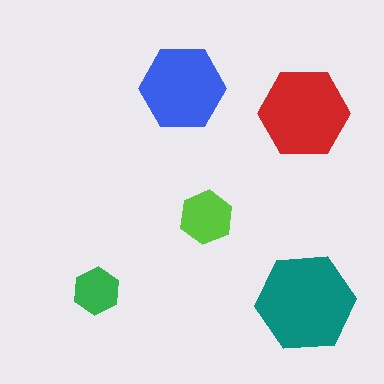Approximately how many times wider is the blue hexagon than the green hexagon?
About 2 times wider.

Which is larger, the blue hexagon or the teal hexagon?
The teal one.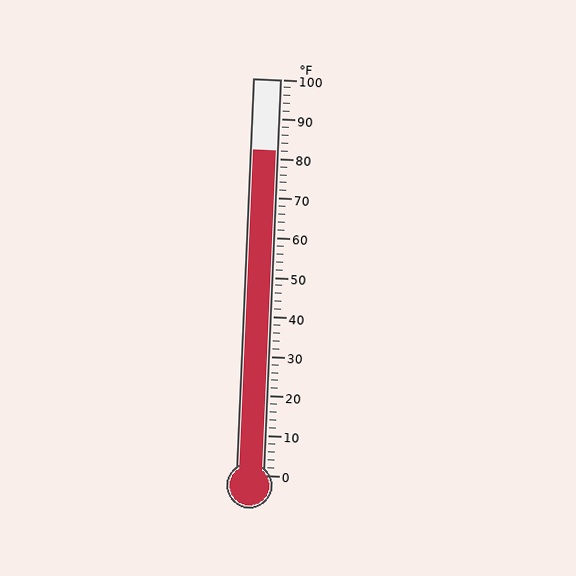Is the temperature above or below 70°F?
The temperature is above 70°F.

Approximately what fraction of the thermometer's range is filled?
The thermometer is filled to approximately 80% of its range.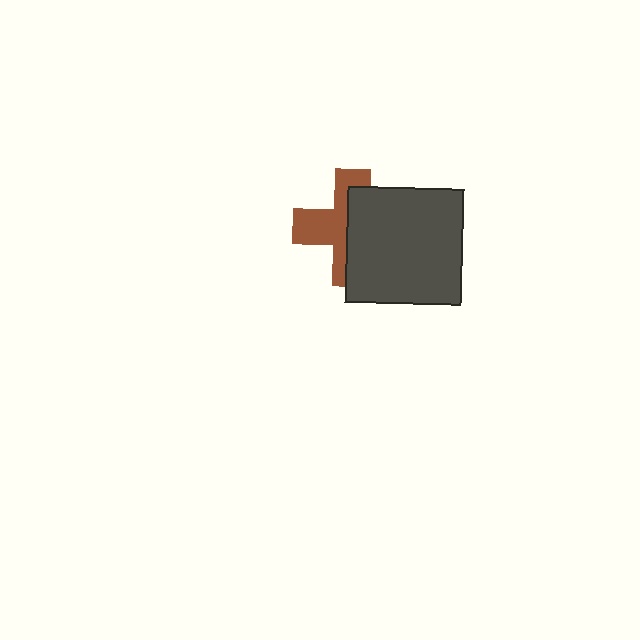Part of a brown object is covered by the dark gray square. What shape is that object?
It is a cross.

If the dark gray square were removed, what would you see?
You would see the complete brown cross.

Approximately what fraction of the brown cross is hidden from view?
Roughly 53% of the brown cross is hidden behind the dark gray square.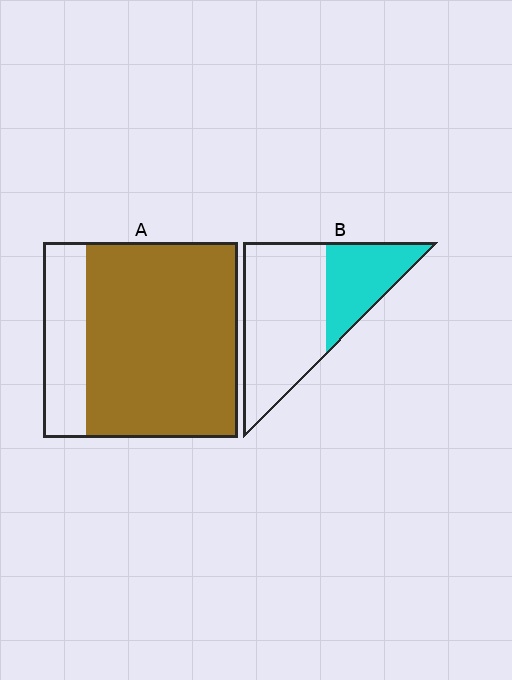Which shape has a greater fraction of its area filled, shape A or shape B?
Shape A.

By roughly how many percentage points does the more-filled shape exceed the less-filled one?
By roughly 45 percentage points (A over B).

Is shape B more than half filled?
No.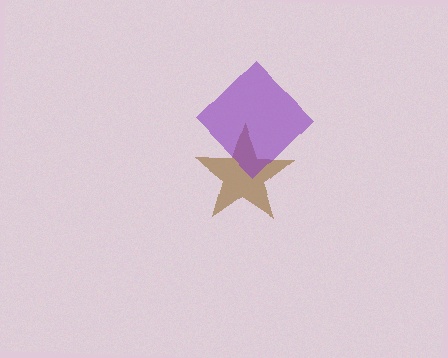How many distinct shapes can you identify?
There are 2 distinct shapes: a brown star, a purple diamond.